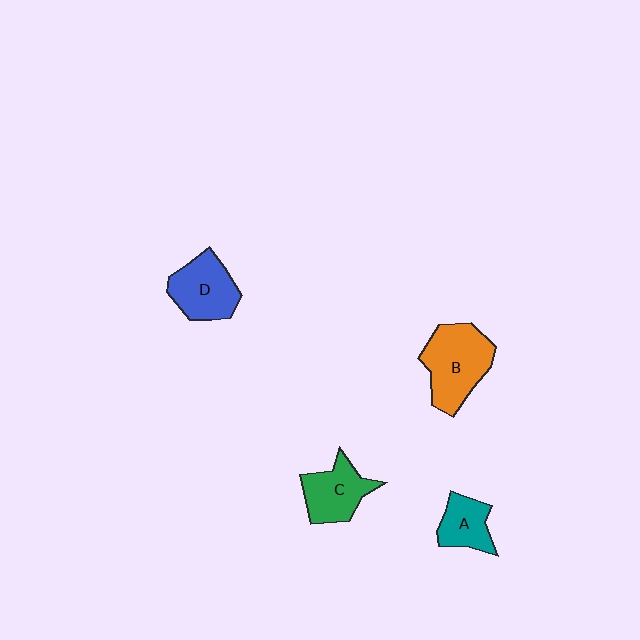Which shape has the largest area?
Shape B (orange).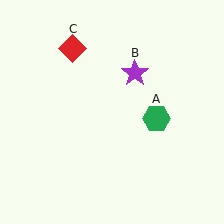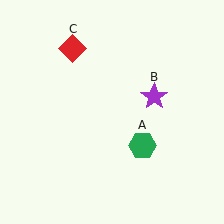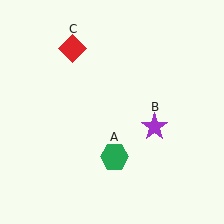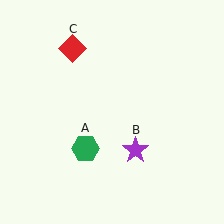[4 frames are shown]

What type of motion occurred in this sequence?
The green hexagon (object A), purple star (object B) rotated clockwise around the center of the scene.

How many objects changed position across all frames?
2 objects changed position: green hexagon (object A), purple star (object B).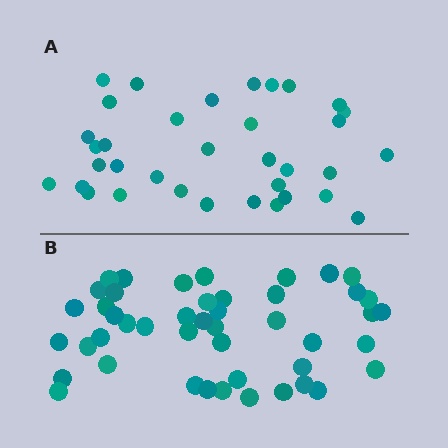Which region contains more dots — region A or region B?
Region B (the bottom region) has more dots.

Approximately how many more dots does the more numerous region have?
Region B has roughly 12 or so more dots than region A.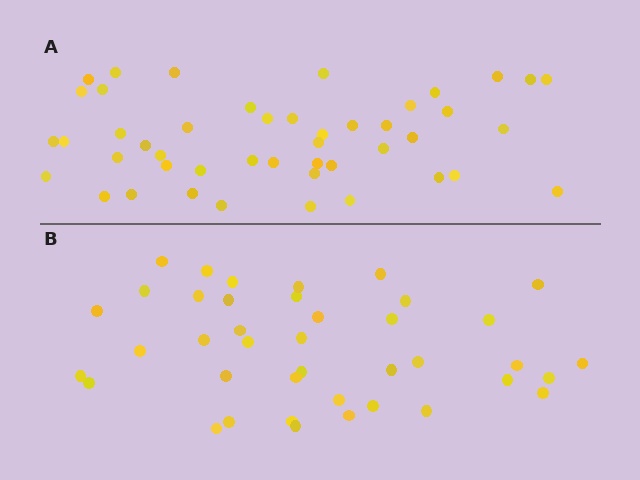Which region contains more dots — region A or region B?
Region A (the top region) has more dots.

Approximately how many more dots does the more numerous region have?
Region A has about 6 more dots than region B.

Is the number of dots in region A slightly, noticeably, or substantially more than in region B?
Region A has only slightly more — the two regions are fairly close. The ratio is roughly 1.1 to 1.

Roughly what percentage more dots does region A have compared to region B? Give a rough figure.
About 15% more.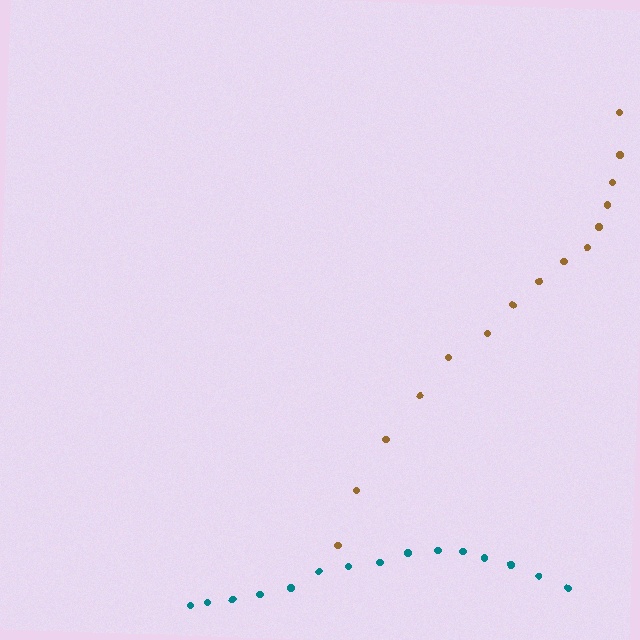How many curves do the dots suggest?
There are 2 distinct paths.